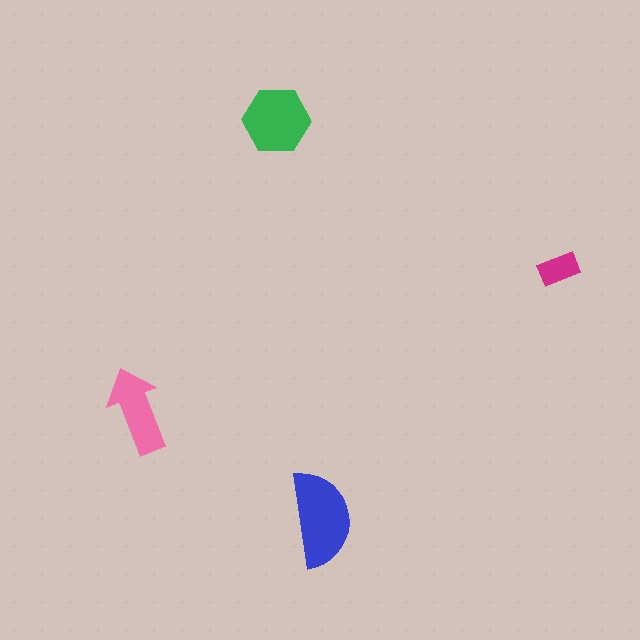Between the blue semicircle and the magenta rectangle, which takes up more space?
The blue semicircle.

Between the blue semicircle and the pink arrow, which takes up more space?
The blue semicircle.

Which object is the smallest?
The magenta rectangle.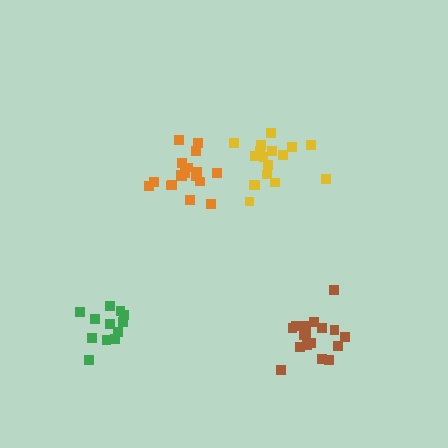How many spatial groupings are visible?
There are 4 spatial groupings.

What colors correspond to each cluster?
The clusters are colored: yellow, orange, green, brown.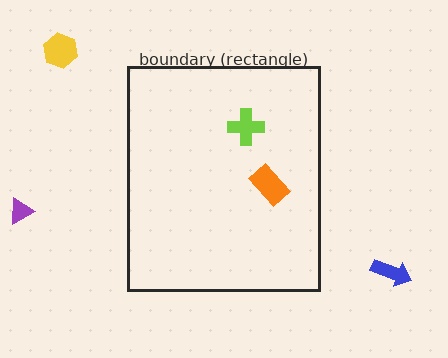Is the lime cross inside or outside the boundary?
Inside.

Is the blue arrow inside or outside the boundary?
Outside.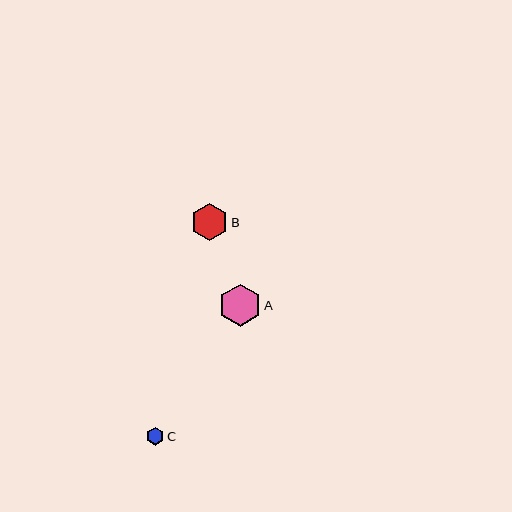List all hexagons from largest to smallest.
From largest to smallest: A, B, C.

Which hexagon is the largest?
Hexagon A is the largest with a size of approximately 42 pixels.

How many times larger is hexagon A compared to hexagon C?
Hexagon A is approximately 2.4 times the size of hexagon C.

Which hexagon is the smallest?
Hexagon C is the smallest with a size of approximately 18 pixels.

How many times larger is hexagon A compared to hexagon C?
Hexagon A is approximately 2.4 times the size of hexagon C.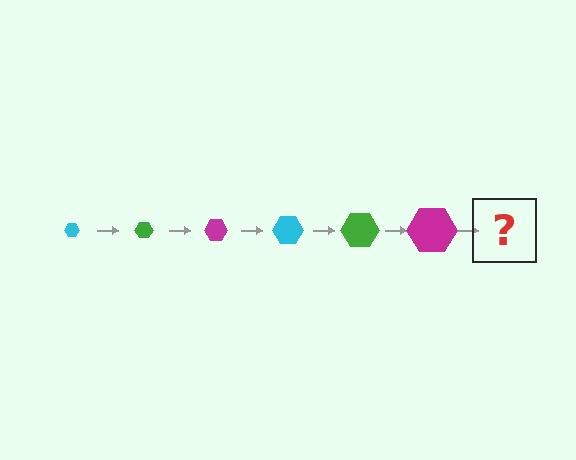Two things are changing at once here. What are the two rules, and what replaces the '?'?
The two rules are that the hexagon grows larger each step and the color cycles through cyan, green, and magenta. The '?' should be a cyan hexagon, larger than the previous one.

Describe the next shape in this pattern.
It should be a cyan hexagon, larger than the previous one.